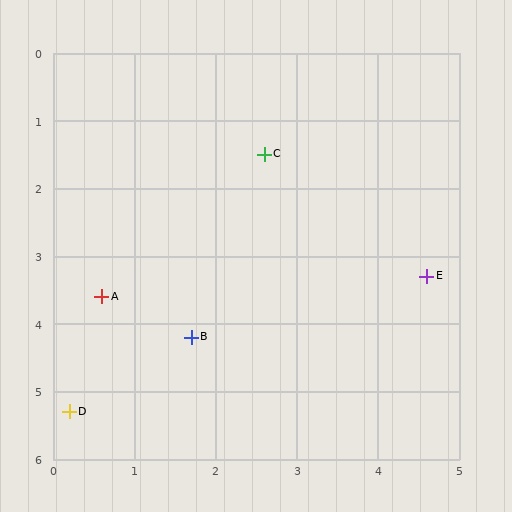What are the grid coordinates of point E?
Point E is at approximately (4.6, 3.3).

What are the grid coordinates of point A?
Point A is at approximately (0.6, 3.6).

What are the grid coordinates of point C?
Point C is at approximately (2.6, 1.5).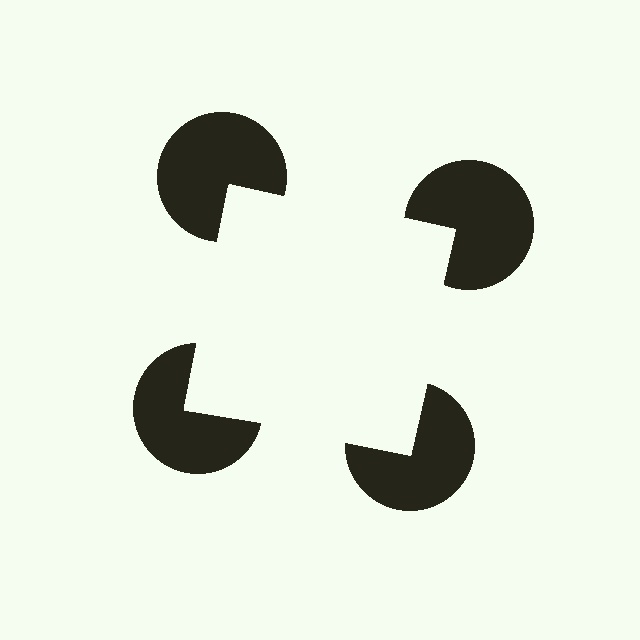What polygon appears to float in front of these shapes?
An illusory square — its edges are inferred from the aligned wedge cuts in the pac-man discs, not physically drawn.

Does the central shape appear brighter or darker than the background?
It typically appears slightly brighter than the background, even though no actual brightness change is drawn.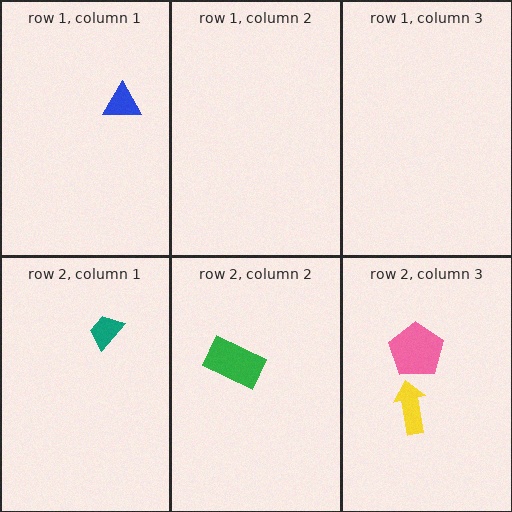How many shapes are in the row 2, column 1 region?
1.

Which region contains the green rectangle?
The row 2, column 2 region.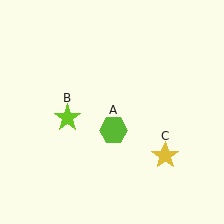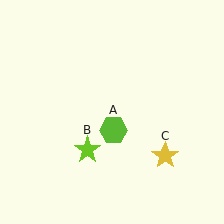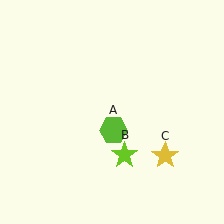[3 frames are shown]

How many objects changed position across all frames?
1 object changed position: lime star (object B).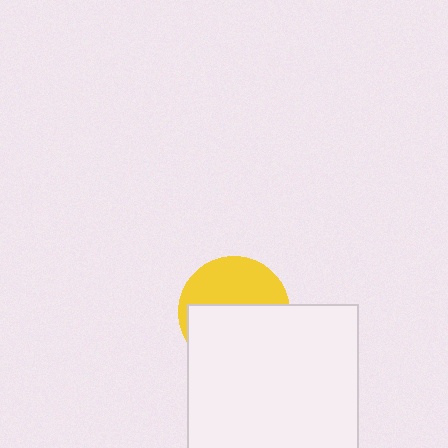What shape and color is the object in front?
The object in front is a white rectangle.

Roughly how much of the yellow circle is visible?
A small part of it is visible (roughly 43%).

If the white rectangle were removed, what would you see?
You would see the complete yellow circle.